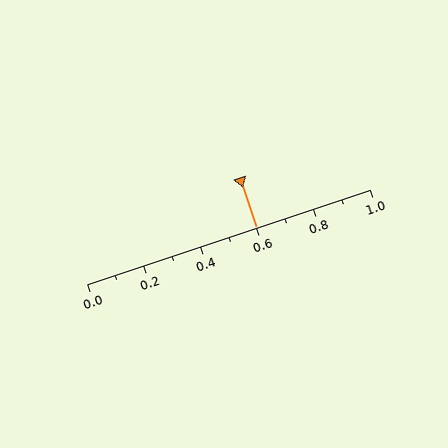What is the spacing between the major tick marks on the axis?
The major ticks are spaced 0.2 apart.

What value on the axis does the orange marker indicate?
The marker indicates approximately 0.6.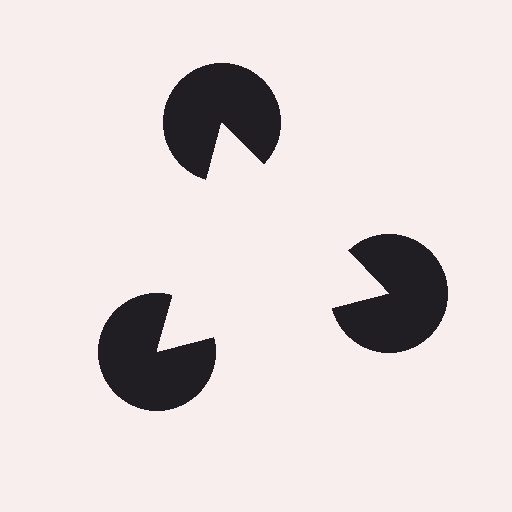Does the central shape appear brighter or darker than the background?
It typically appears slightly brighter than the background, even though no actual brightness change is drawn.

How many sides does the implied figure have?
3 sides.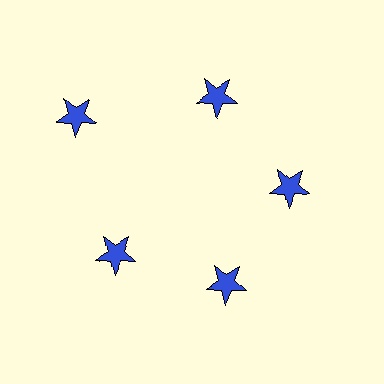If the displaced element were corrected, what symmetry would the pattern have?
It would have 5-fold rotational symmetry — the pattern would map onto itself every 72 degrees.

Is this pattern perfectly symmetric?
No. The 5 blue stars are arranged in a ring, but one element near the 10 o'clock position is pushed outward from the center, breaking the 5-fold rotational symmetry.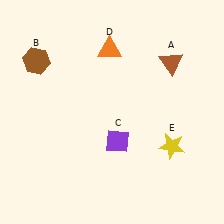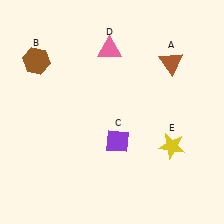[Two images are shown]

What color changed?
The triangle (D) changed from orange in Image 1 to pink in Image 2.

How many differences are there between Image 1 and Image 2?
There is 1 difference between the two images.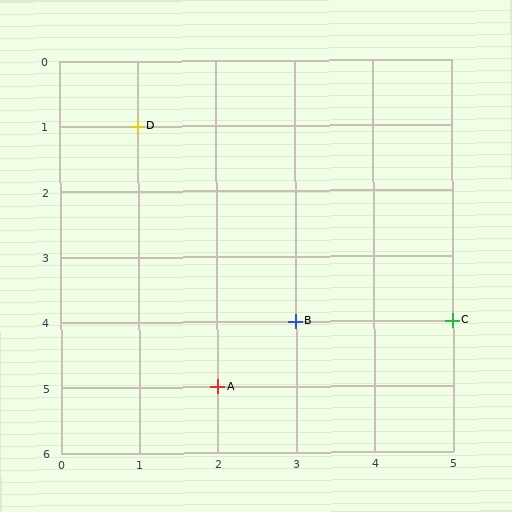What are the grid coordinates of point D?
Point D is at grid coordinates (1, 1).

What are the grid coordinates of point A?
Point A is at grid coordinates (2, 5).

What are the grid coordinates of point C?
Point C is at grid coordinates (5, 4).